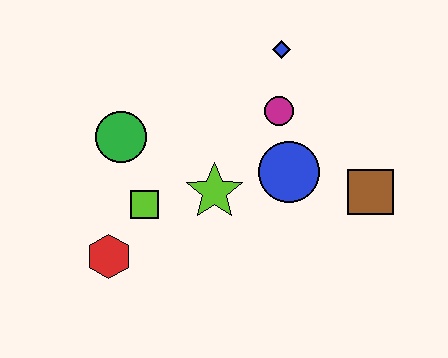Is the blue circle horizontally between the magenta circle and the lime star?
No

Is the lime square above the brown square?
No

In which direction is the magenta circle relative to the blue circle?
The magenta circle is above the blue circle.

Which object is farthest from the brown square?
The red hexagon is farthest from the brown square.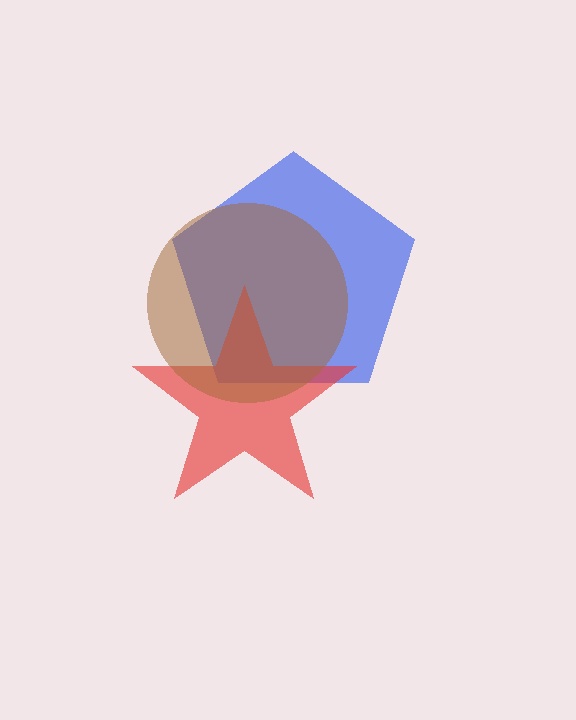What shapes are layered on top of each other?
The layered shapes are: a blue pentagon, a red star, a brown circle.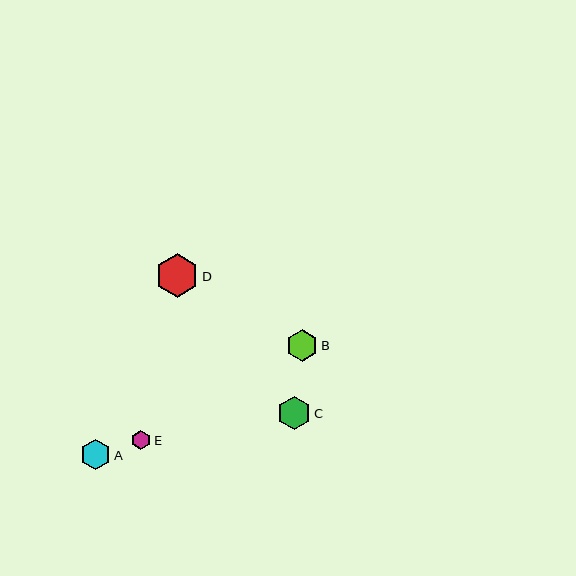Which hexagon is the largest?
Hexagon D is the largest with a size of approximately 43 pixels.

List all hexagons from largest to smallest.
From largest to smallest: D, C, B, A, E.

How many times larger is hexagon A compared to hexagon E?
Hexagon A is approximately 1.5 times the size of hexagon E.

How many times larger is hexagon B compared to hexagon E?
Hexagon B is approximately 1.6 times the size of hexagon E.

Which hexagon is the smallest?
Hexagon E is the smallest with a size of approximately 20 pixels.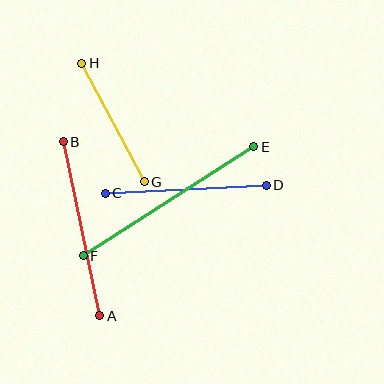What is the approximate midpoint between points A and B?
The midpoint is at approximately (81, 229) pixels.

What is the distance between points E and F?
The distance is approximately 202 pixels.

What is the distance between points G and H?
The distance is approximately 134 pixels.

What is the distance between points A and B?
The distance is approximately 178 pixels.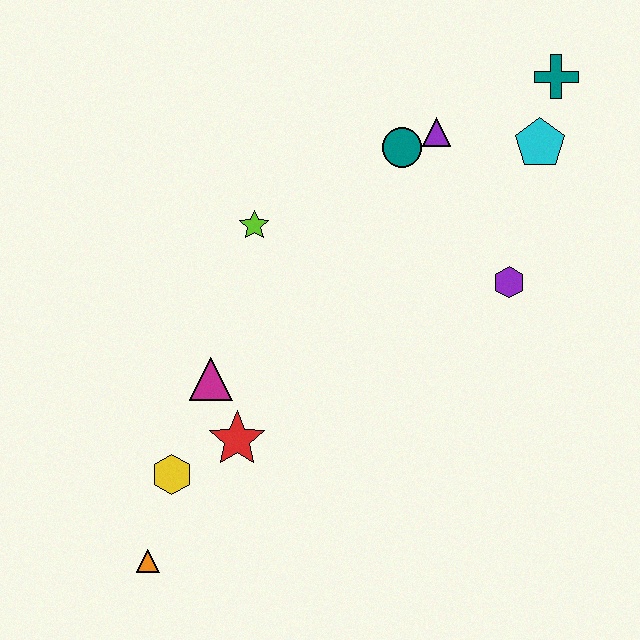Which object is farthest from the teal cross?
The orange triangle is farthest from the teal cross.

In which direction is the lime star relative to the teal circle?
The lime star is to the left of the teal circle.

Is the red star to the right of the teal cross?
No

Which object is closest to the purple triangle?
The teal circle is closest to the purple triangle.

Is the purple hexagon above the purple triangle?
No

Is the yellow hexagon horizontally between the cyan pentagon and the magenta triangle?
No